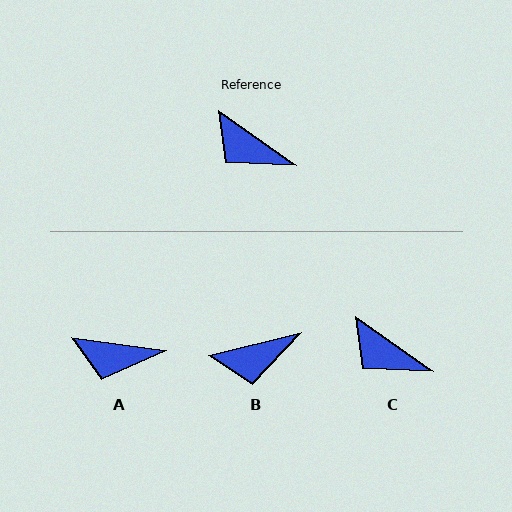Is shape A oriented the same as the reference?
No, it is off by about 27 degrees.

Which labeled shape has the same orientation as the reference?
C.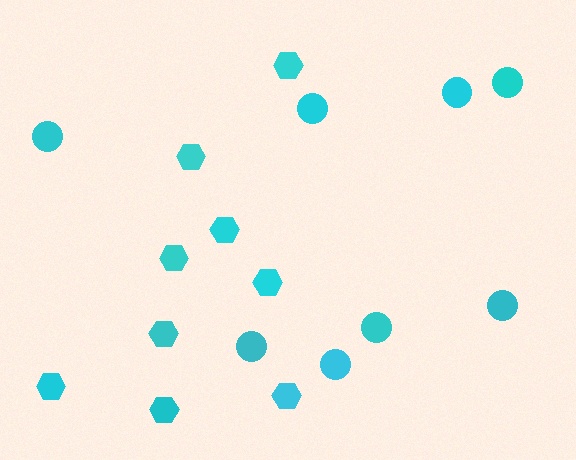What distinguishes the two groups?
There are 2 groups: one group of hexagons (9) and one group of circles (8).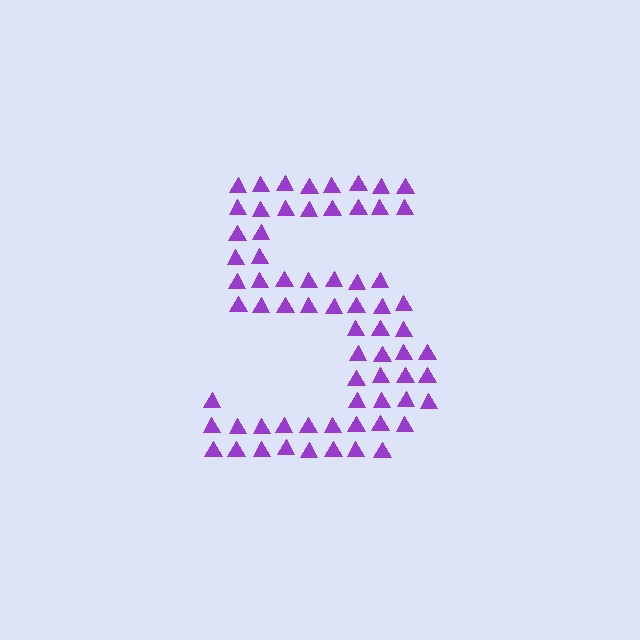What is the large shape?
The large shape is the digit 5.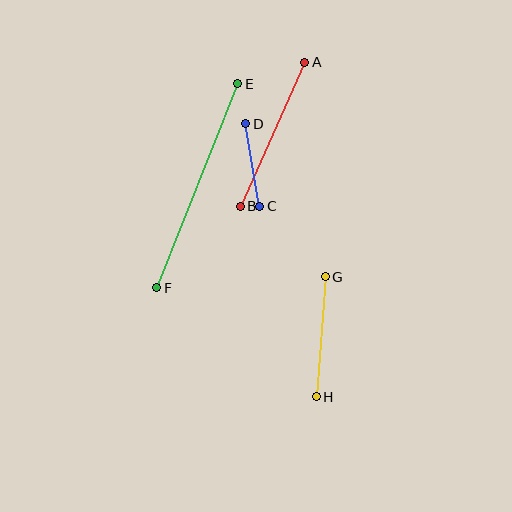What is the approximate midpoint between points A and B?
The midpoint is at approximately (273, 134) pixels.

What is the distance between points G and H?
The distance is approximately 121 pixels.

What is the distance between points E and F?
The distance is approximately 219 pixels.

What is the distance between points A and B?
The distance is approximately 158 pixels.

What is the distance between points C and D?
The distance is approximately 84 pixels.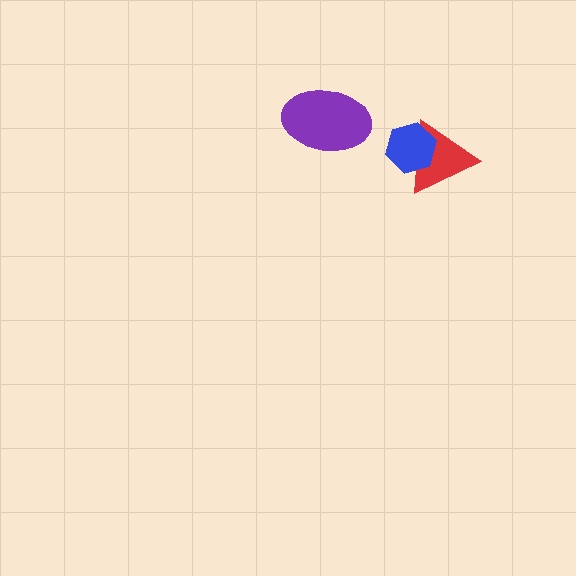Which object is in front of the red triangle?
The blue hexagon is in front of the red triangle.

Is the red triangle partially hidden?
Yes, it is partially covered by another shape.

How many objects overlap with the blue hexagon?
1 object overlaps with the blue hexagon.